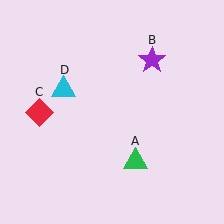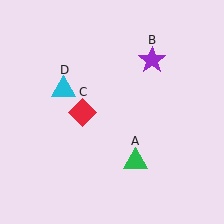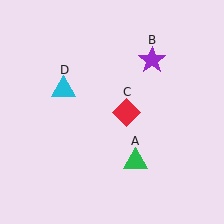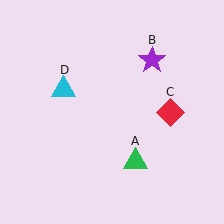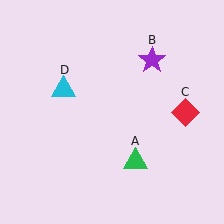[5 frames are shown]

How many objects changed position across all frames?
1 object changed position: red diamond (object C).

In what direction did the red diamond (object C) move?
The red diamond (object C) moved right.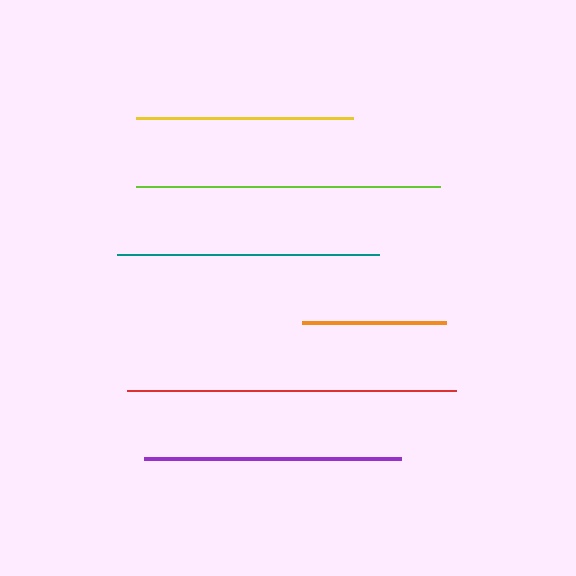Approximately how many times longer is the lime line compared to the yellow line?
The lime line is approximately 1.4 times the length of the yellow line.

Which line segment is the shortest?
The orange line is the shortest at approximately 144 pixels.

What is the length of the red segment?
The red segment is approximately 330 pixels long.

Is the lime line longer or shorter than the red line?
The red line is longer than the lime line.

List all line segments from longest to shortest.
From longest to shortest: red, lime, teal, purple, yellow, orange.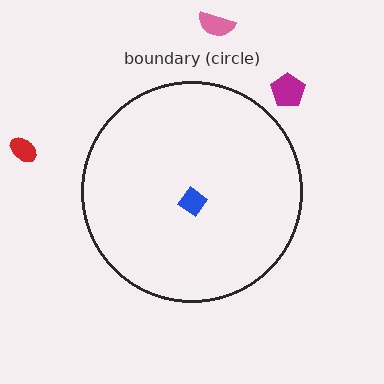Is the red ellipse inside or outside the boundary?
Outside.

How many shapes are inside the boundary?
1 inside, 3 outside.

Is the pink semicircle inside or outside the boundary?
Outside.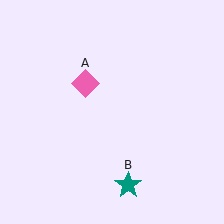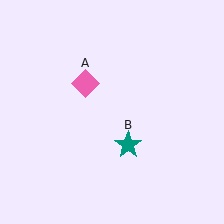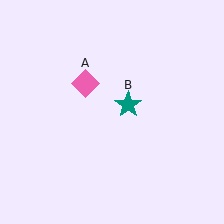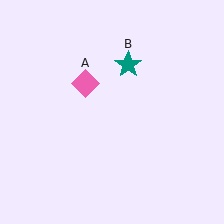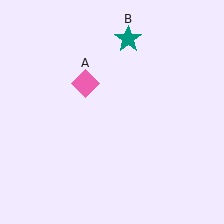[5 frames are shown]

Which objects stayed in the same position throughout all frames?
Pink diamond (object A) remained stationary.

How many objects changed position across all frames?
1 object changed position: teal star (object B).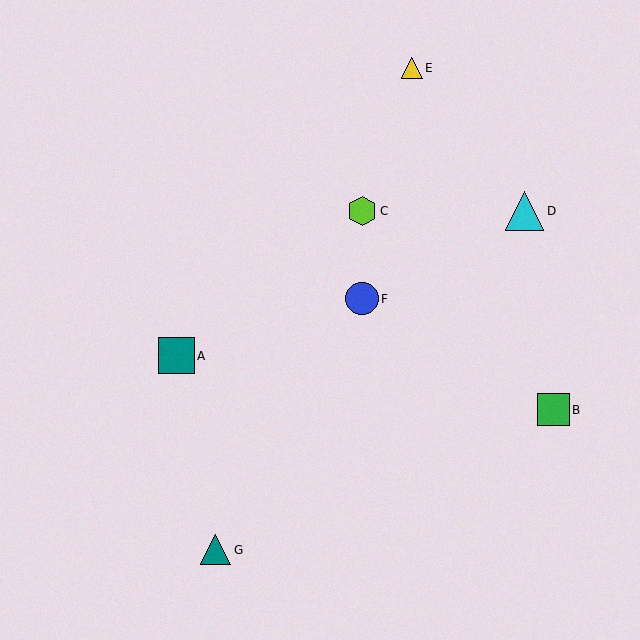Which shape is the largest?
The cyan triangle (labeled D) is the largest.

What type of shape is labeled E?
Shape E is a yellow triangle.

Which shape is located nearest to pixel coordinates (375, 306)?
The blue circle (labeled F) at (362, 299) is nearest to that location.